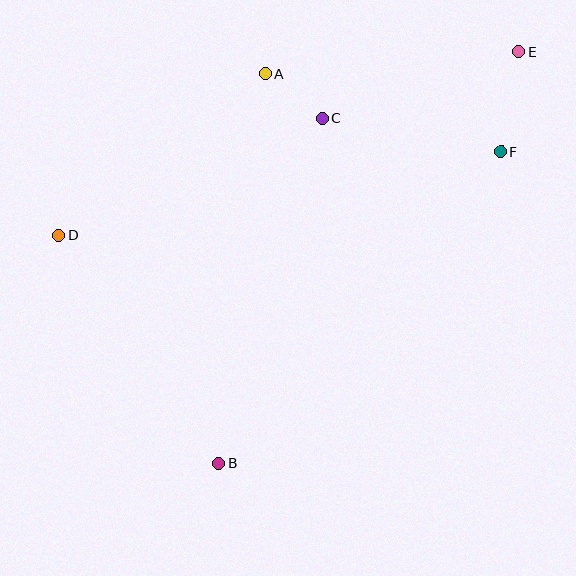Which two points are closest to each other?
Points A and C are closest to each other.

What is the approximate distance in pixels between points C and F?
The distance between C and F is approximately 182 pixels.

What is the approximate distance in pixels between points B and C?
The distance between B and C is approximately 359 pixels.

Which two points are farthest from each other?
Points B and E are farthest from each other.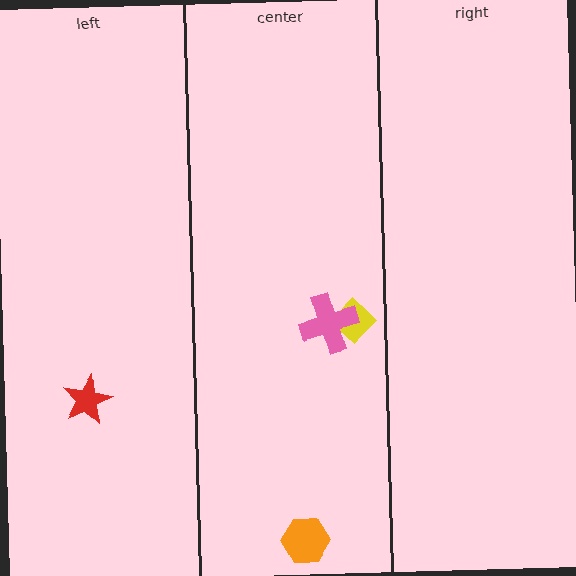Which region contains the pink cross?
The center region.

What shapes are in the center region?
The yellow diamond, the pink cross, the orange hexagon.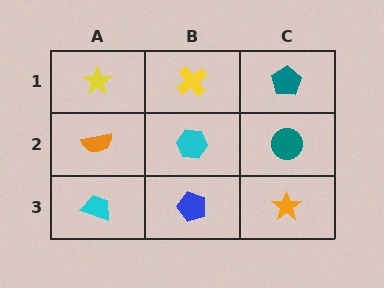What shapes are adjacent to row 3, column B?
A cyan hexagon (row 2, column B), a cyan trapezoid (row 3, column A), an orange star (row 3, column C).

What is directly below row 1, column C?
A teal circle.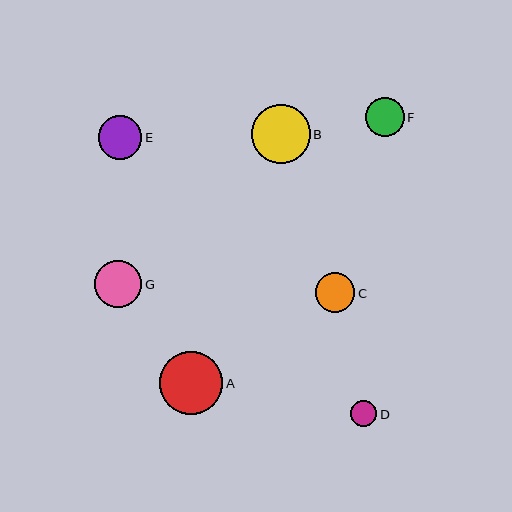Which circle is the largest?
Circle A is the largest with a size of approximately 63 pixels.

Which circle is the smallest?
Circle D is the smallest with a size of approximately 26 pixels.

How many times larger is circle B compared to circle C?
Circle B is approximately 1.5 times the size of circle C.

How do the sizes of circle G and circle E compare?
Circle G and circle E are approximately the same size.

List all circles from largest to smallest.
From largest to smallest: A, B, G, E, C, F, D.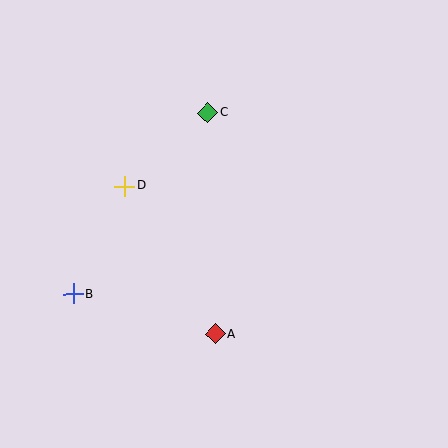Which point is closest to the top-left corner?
Point D is closest to the top-left corner.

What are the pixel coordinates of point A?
Point A is at (215, 334).